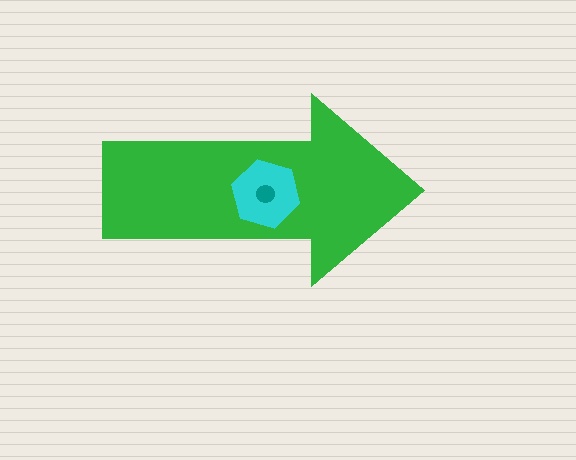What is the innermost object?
The teal circle.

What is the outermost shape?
The green arrow.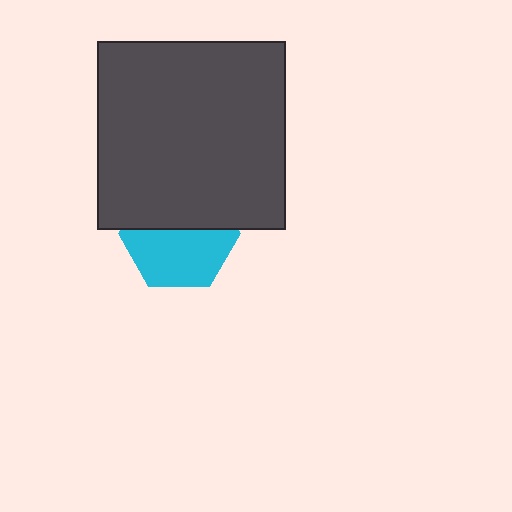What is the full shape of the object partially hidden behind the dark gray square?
The partially hidden object is a cyan hexagon.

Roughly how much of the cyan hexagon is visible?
About half of it is visible (roughly 55%).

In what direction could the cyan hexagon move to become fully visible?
The cyan hexagon could move down. That would shift it out from behind the dark gray square entirely.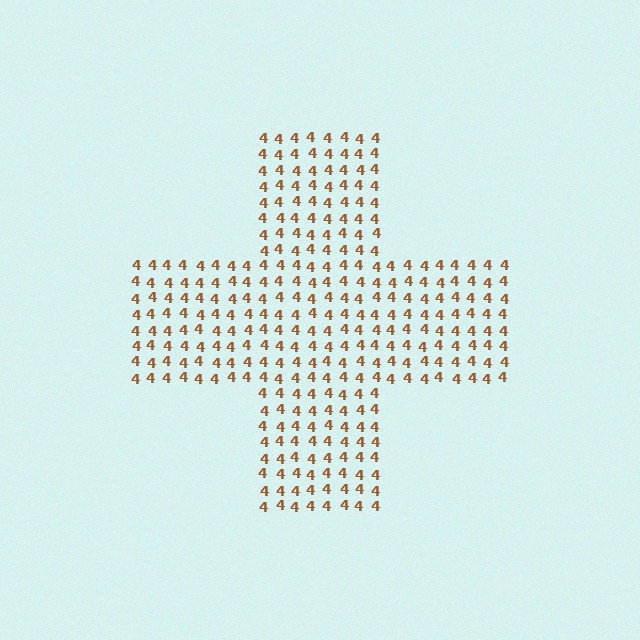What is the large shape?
The large shape is a cross.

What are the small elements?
The small elements are digit 4's.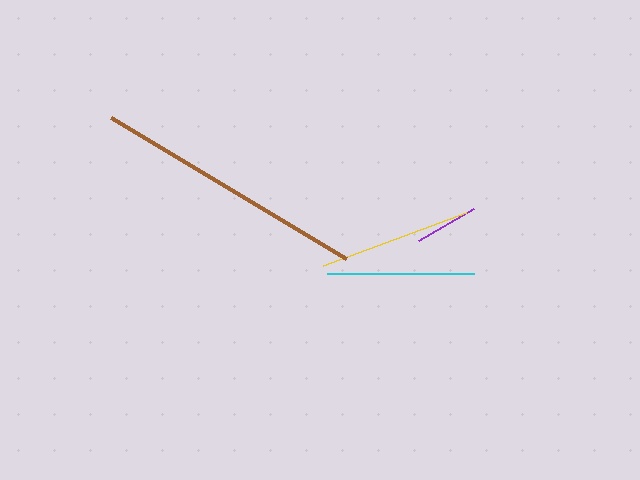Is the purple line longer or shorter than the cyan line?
The cyan line is longer than the purple line.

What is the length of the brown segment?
The brown segment is approximately 274 pixels long.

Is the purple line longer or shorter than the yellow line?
The yellow line is longer than the purple line.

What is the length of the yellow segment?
The yellow segment is approximately 153 pixels long.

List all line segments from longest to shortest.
From longest to shortest: brown, yellow, cyan, purple.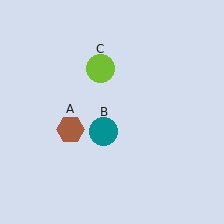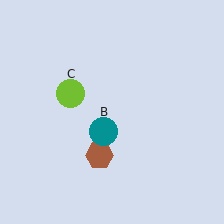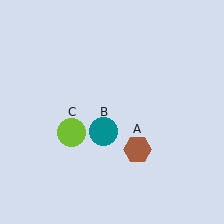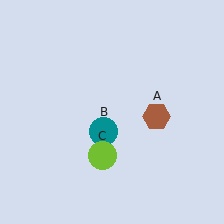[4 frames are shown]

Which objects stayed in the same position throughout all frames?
Teal circle (object B) remained stationary.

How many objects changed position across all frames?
2 objects changed position: brown hexagon (object A), lime circle (object C).